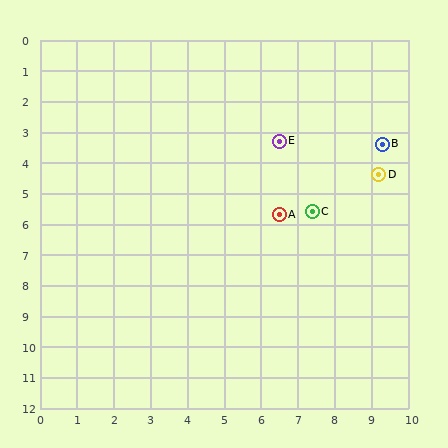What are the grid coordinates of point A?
Point A is at approximately (6.5, 5.7).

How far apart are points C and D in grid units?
Points C and D are about 2.2 grid units apart.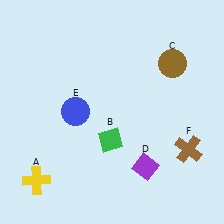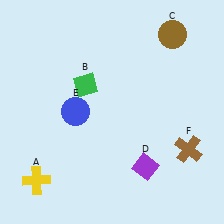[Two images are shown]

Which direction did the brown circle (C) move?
The brown circle (C) moved up.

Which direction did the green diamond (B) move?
The green diamond (B) moved up.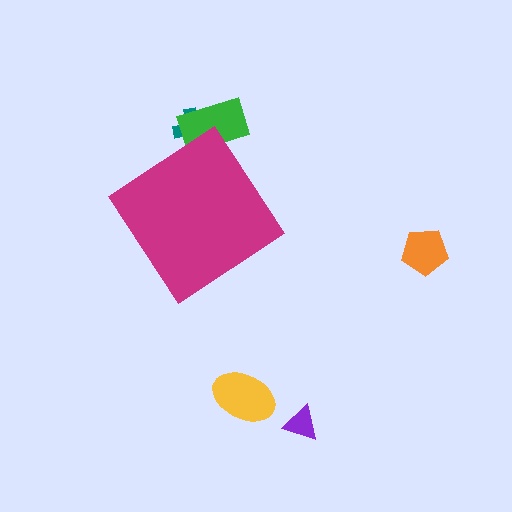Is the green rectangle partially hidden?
Yes, the green rectangle is partially hidden behind the magenta diamond.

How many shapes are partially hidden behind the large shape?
2 shapes are partially hidden.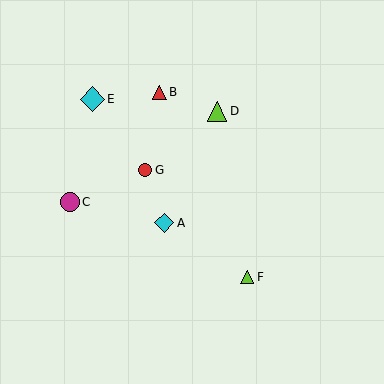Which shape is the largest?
The cyan diamond (labeled E) is the largest.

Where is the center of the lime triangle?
The center of the lime triangle is at (217, 111).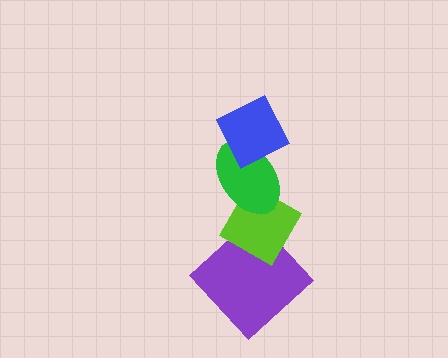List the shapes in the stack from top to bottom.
From top to bottom: the blue diamond, the green ellipse, the lime diamond, the purple diamond.